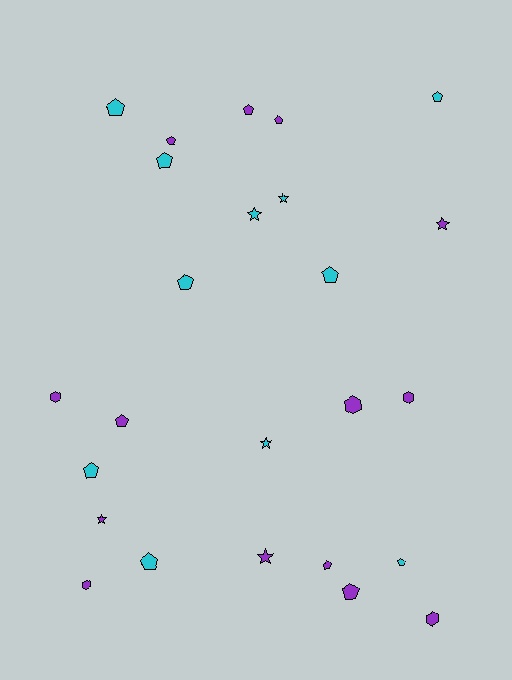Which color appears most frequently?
Purple, with 14 objects.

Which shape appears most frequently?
Pentagon, with 14 objects.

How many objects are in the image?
There are 25 objects.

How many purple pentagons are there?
There are 6 purple pentagons.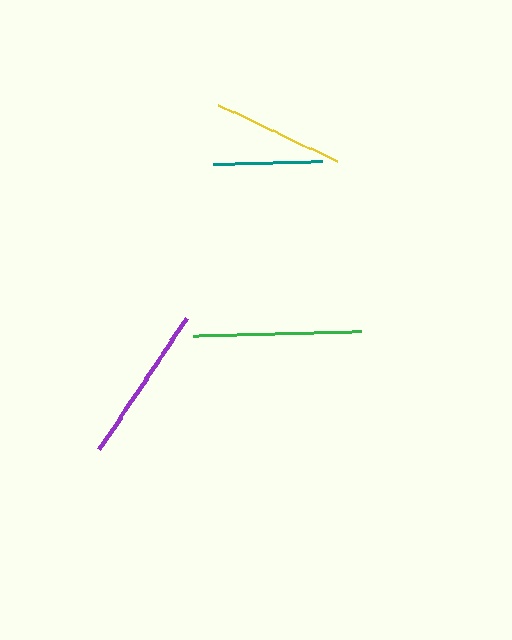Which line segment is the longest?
The green line is the longest at approximately 168 pixels.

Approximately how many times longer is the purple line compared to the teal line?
The purple line is approximately 1.5 times the length of the teal line.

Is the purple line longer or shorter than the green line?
The green line is longer than the purple line.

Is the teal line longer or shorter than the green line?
The green line is longer than the teal line.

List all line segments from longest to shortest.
From longest to shortest: green, purple, yellow, teal.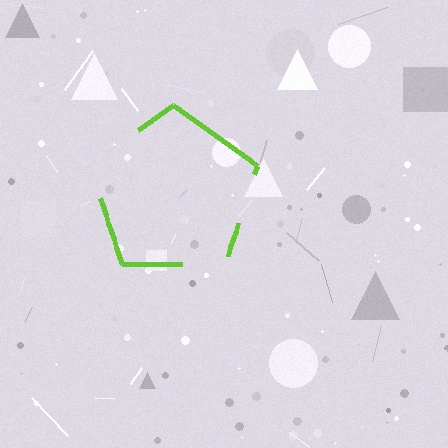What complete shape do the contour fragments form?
The contour fragments form a pentagon.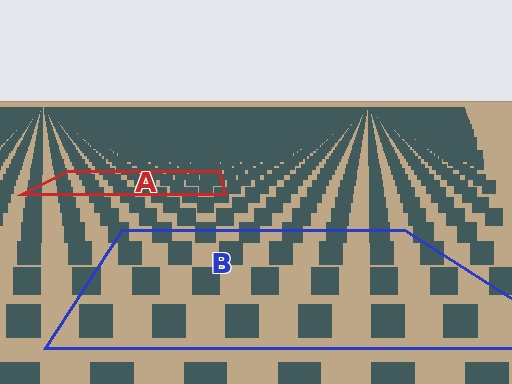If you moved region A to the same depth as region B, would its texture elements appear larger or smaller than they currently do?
They would appear larger. At a closer depth, the same texture elements are projected at a bigger on-screen size.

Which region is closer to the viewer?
Region B is closer. The texture elements there are larger and more spread out.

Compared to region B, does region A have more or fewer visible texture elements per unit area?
Region A has more texture elements per unit area — they are packed more densely because it is farther away.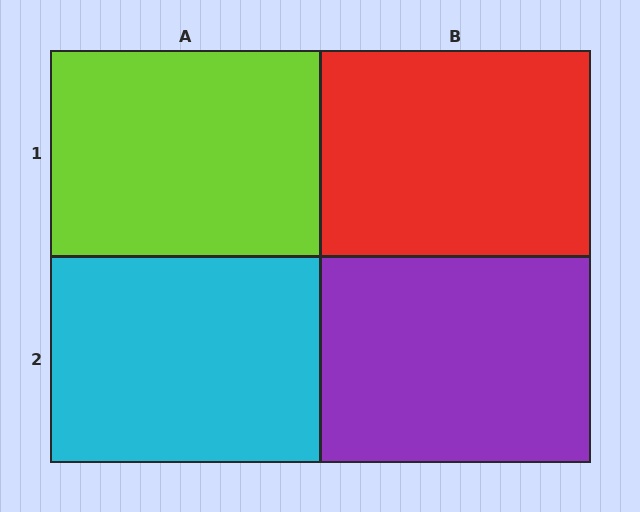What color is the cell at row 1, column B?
Red.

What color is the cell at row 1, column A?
Lime.